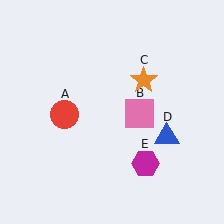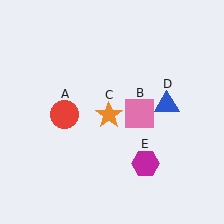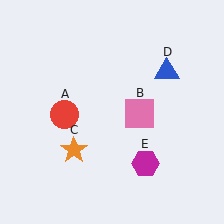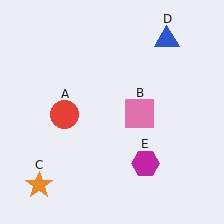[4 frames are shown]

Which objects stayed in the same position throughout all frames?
Red circle (object A) and pink square (object B) and magenta hexagon (object E) remained stationary.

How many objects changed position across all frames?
2 objects changed position: orange star (object C), blue triangle (object D).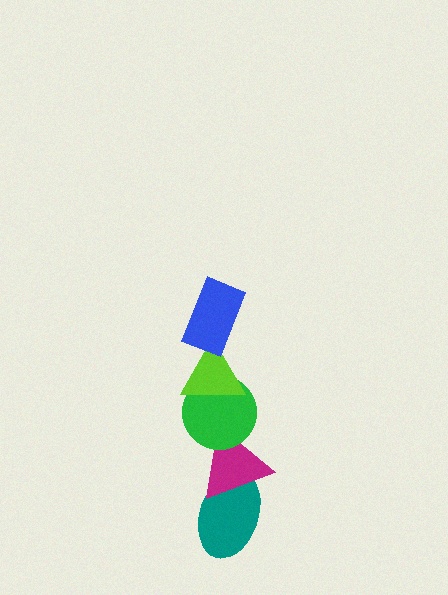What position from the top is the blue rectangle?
The blue rectangle is 1st from the top.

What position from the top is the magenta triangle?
The magenta triangle is 4th from the top.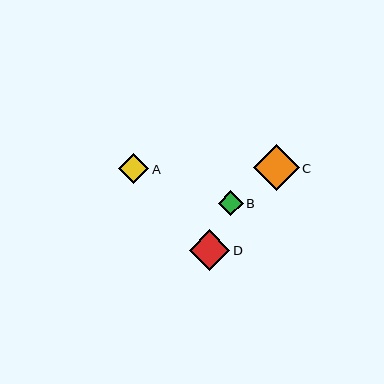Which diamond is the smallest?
Diamond B is the smallest with a size of approximately 25 pixels.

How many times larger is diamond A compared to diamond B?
Diamond A is approximately 1.2 times the size of diamond B.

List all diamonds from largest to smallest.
From largest to smallest: C, D, A, B.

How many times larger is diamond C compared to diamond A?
Diamond C is approximately 1.5 times the size of diamond A.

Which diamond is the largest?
Diamond C is the largest with a size of approximately 46 pixels.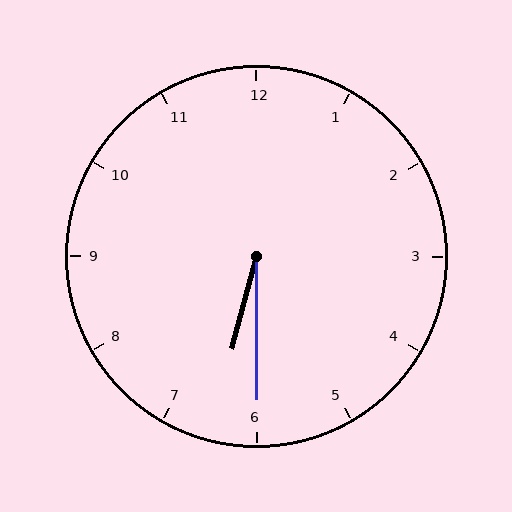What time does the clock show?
6:30.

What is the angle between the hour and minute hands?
Approximately 15 degrees.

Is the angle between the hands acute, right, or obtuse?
It is acute.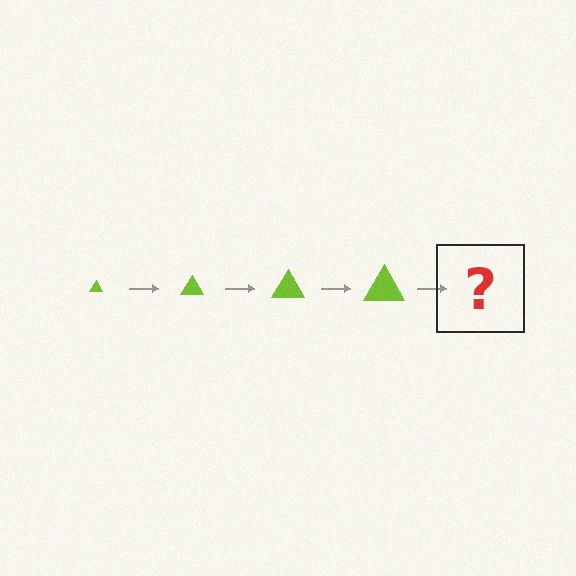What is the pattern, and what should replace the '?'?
The pattern is that the triangle gets progressively larger each step. The '?' should be a lime triangle, larger than the previous one.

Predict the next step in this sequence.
The next step is a lime triangle, larger than the previous one.